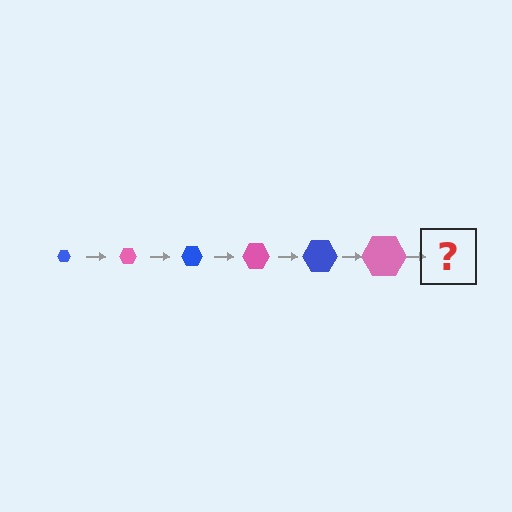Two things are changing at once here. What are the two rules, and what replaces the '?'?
The two rules are that the hexagon grows larger each step and the color cycles through blue and pink. The '?' should be a blue hexagon, larger than the previous one.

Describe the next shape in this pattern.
It should be a blue hexagon, larger than the previous one.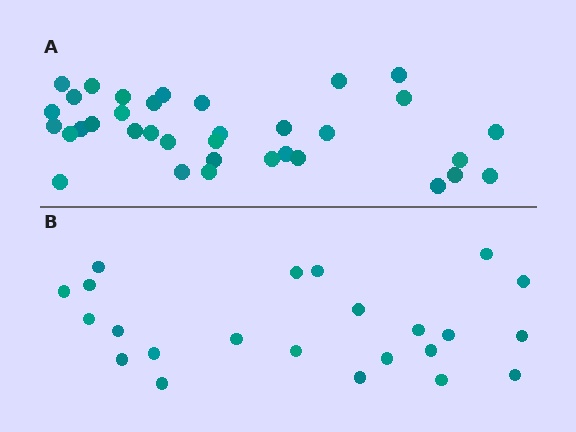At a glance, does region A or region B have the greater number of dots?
Region A (the top region) has more dots.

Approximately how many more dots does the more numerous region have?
Region A has roughly 12 or so more dots than region B.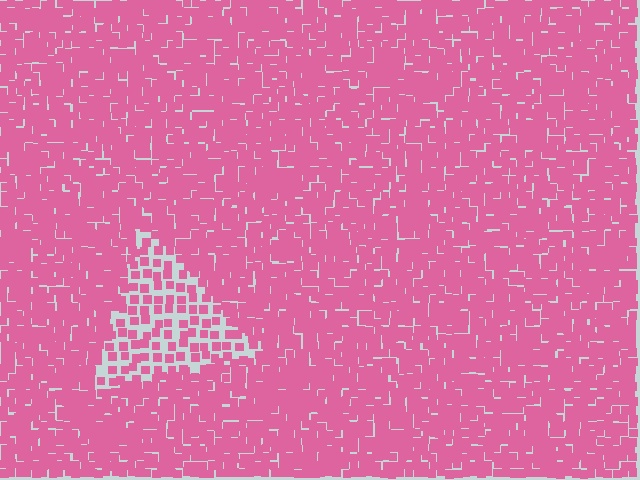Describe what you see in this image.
The image contains small pink elements arranged at two different densities. A triangle-shaped region is visible where the elements are less densely packed than the surrounding area.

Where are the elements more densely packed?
The elements are more densely packed outside the triangle boundary.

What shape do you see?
I see a triangle.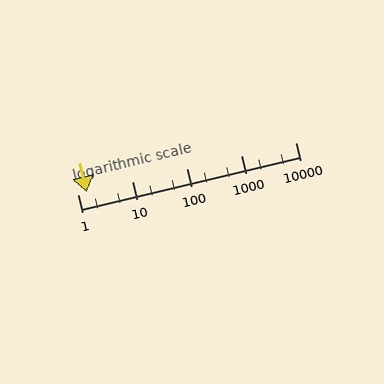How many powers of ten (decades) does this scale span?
The scale spans 4 decades, from 1 to 10000.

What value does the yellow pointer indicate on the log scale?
The pointer indicates approximately 1.5.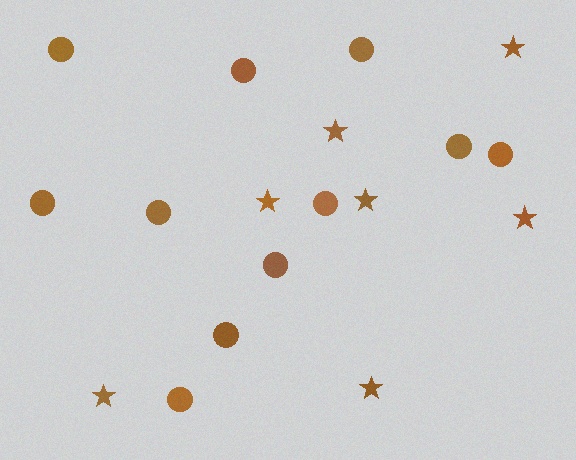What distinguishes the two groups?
There are 2 groups: one group of circles (11) and one group of stars (7).